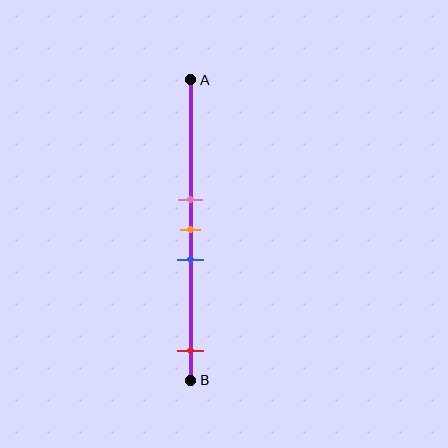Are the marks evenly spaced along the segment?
No, the marks are not evenly spaced.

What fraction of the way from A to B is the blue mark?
The blue mark is approximately 60% (0.6) of the way from A to B.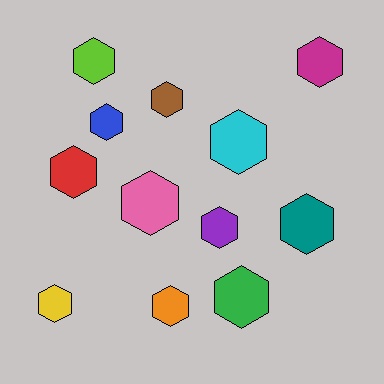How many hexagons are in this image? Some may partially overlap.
There are 12 hexagons.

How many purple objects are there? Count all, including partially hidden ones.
There is 1 purple object.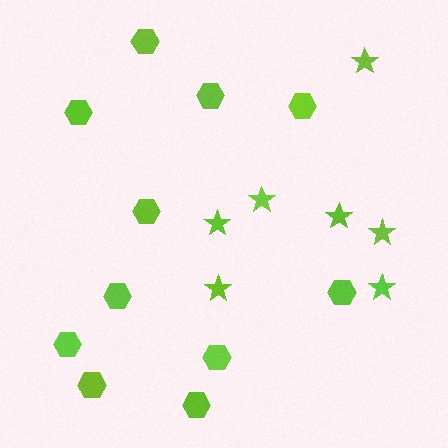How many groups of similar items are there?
There are 2 groups: one group of stars (7) and one group of hexagons (11).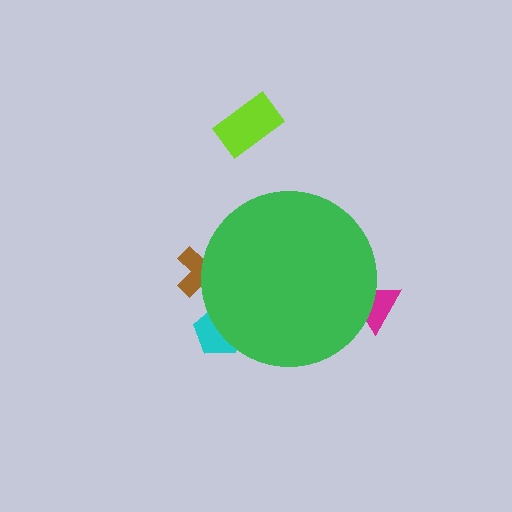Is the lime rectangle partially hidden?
No, the lime rectangle is fully visible.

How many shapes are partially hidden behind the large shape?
3 shapes are partially hidden.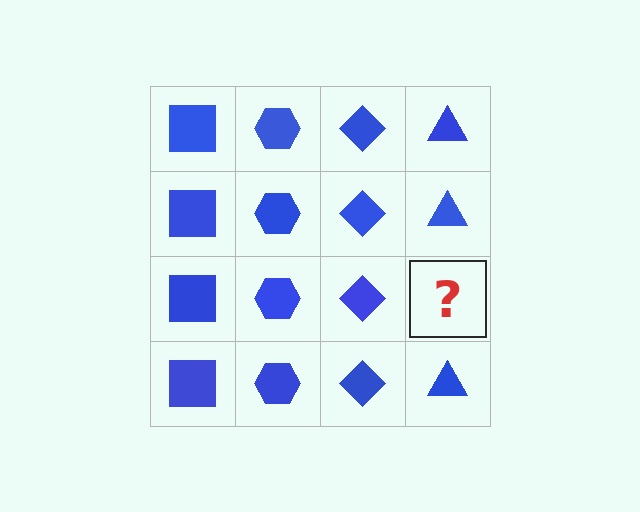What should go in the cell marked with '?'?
The missing cell should contain a blue triangle.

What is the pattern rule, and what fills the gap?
The rule is that each column has a consistent shape. The gap should be filled with a blue triangle.